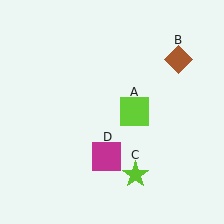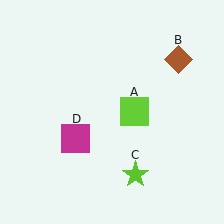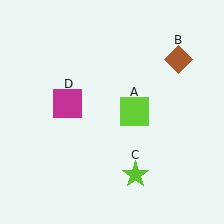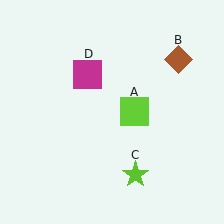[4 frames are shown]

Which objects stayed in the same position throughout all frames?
Lime square (object A) and brown diamond (object B) and lime star (object C) remained stationary.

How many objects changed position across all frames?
1 object changed position: magenta square (object D).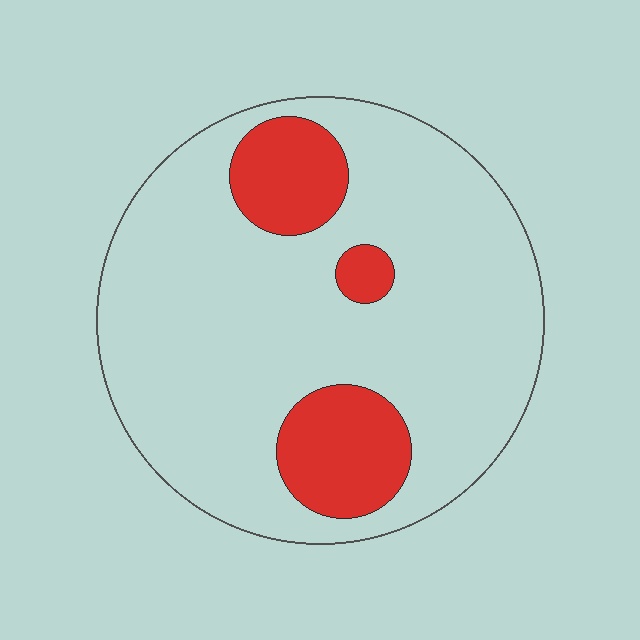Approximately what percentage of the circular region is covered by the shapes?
Approximately 20%.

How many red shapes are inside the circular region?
3.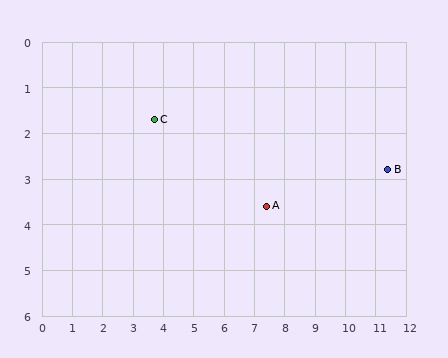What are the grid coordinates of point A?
Point A is at approximately (7.4, 3.6).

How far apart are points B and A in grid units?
Points B and A are about 4.1 grid units apart.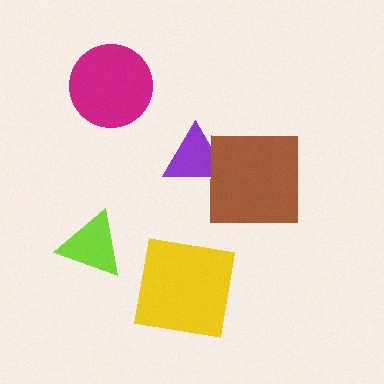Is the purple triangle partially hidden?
Yes, it is partially covered by another shape.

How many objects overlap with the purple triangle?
1 object overlaps with the purple triangle.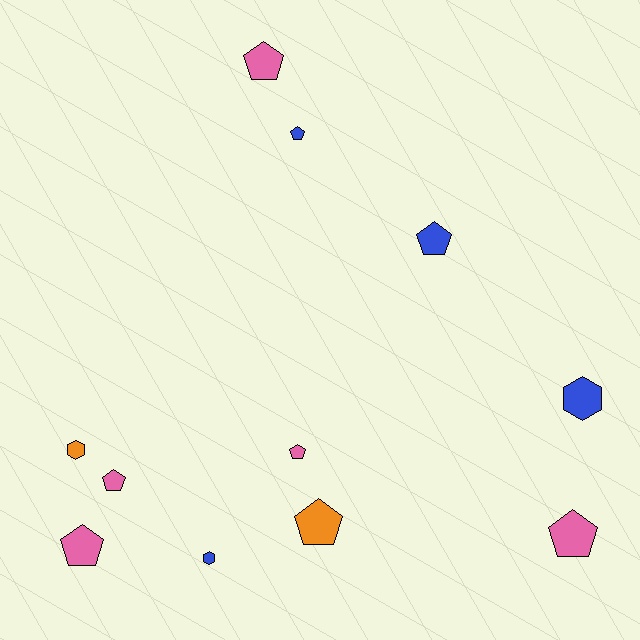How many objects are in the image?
There are 11 objects.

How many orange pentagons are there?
There is 1 orange pentagon.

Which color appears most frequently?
Pink, with 5 objects.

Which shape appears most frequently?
Pentagon, with 8 objects.